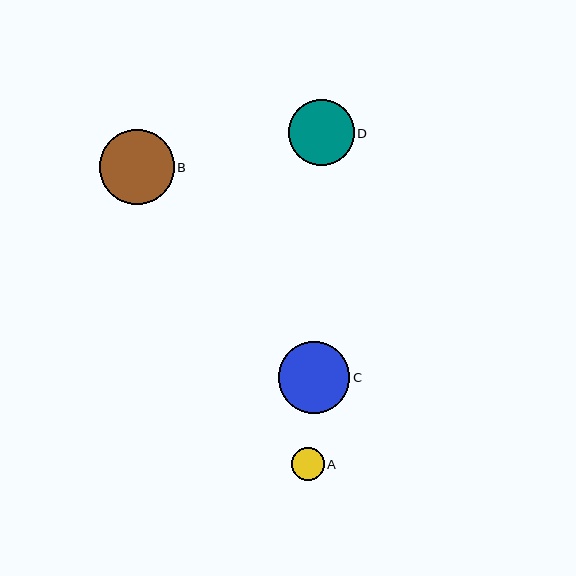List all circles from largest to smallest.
From largest to smallest: B, C, D, A.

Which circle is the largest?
Circle B is the largest with a size of approximately 75 pixels.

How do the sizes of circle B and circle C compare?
Circle B and circle C are approximately the same size.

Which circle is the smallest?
Circle A is the smallest with a size of approximately 33 pixels.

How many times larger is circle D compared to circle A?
Circle D is approximately 2.0 times the size of circle A.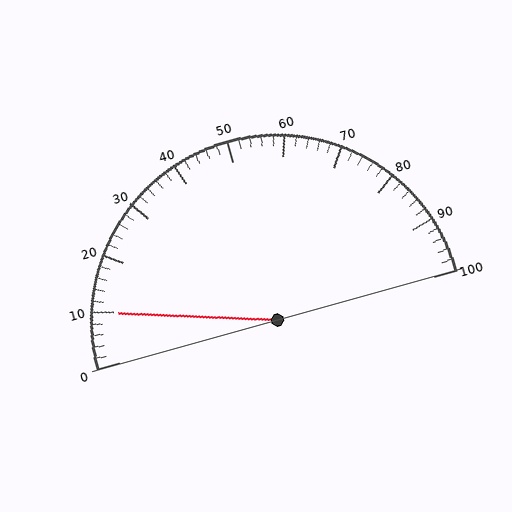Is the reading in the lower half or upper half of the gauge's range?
The reading is in the lower half of the range (0 to 100).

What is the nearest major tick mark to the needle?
The nearest major tick mark is 10.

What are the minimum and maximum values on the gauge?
The gauge ranges from 0 to 100.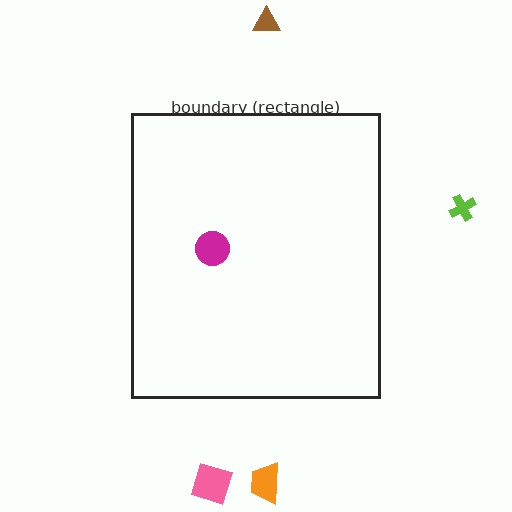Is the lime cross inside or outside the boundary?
Outside.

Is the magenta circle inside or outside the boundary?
Inside.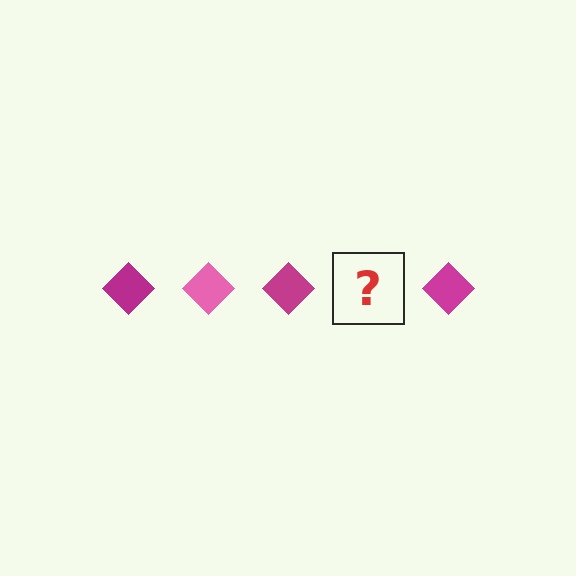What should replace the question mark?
The question mark should be replaced with a pink diamond.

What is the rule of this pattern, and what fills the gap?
The rule is that the pattern cycles through magenta, pink diamonds. The gap should be filled with a pink diamond.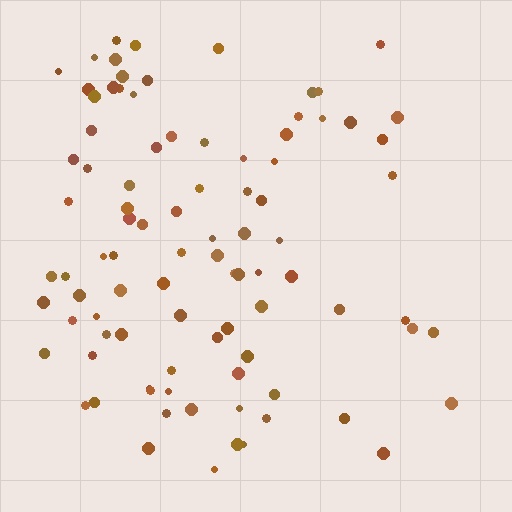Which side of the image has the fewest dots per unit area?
The right.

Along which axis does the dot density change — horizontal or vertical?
Horizontal.